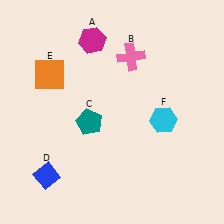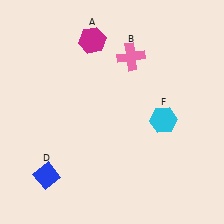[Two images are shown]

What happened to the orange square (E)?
The orange square (E) was removed in Image 2. It was in the top-left area of Image 1.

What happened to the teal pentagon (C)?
The teal pentagon (C) was removed in Image 2. It was in the bottom-left area of Image 1.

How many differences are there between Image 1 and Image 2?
There are 2 differences between the two images.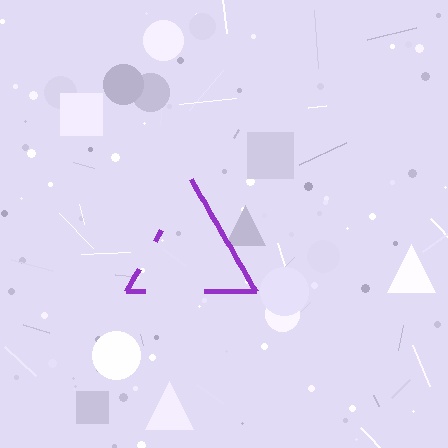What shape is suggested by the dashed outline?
The dashed outline suggests a triangle.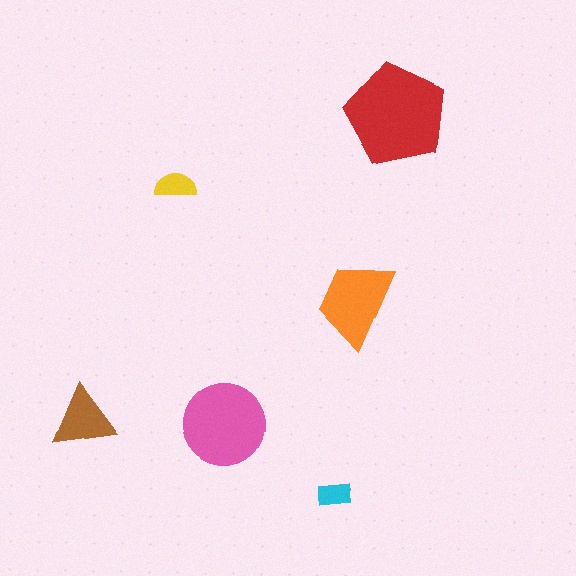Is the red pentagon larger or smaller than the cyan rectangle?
Larger.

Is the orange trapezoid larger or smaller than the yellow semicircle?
Larger.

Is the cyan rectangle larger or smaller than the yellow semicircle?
Smaller.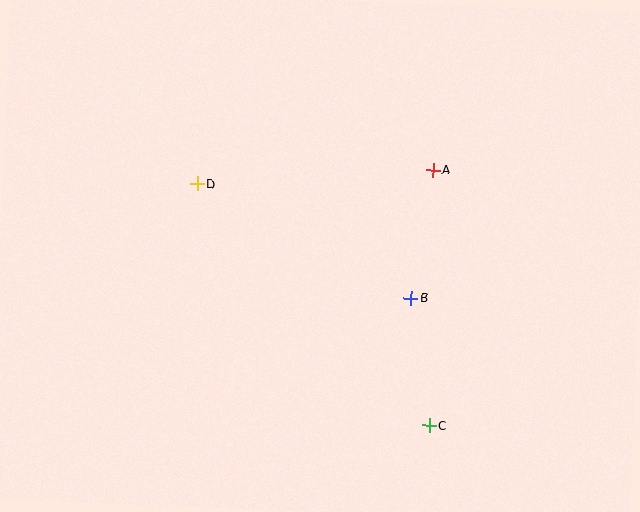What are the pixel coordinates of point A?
Point A is at (433, 170).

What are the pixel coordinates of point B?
Point B is at (411, 298).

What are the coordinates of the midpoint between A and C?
The midpoint between A and C is at (431, 298).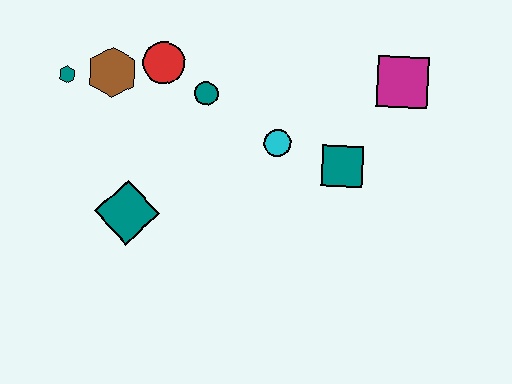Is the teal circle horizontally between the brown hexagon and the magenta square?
Yes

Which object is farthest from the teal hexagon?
The magenta square is farthest from the teal hexagon.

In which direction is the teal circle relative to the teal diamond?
The teal circle is above the teal diamond.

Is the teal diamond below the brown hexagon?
Yes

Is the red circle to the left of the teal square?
Yes